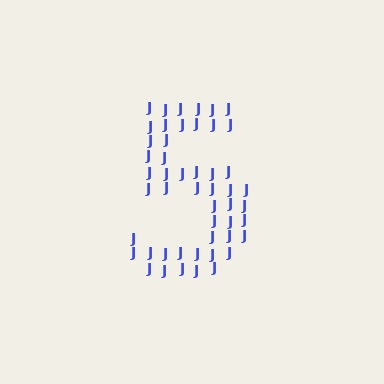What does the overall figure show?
The overall figure shows the digit 5.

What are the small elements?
The small elements are letter J's.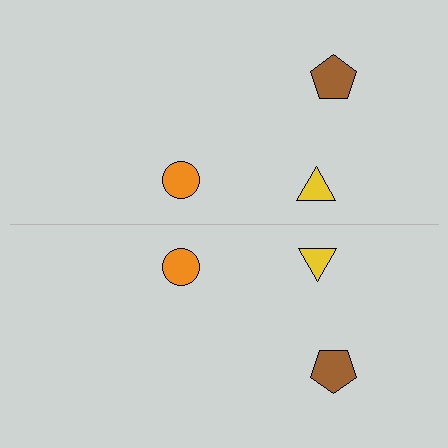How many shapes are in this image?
There are 6 shapes in this image.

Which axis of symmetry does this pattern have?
The pattern has a horizontal axis of symmetry running through the center of the image.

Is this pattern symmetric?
Yes, this pattern has bilateral (reflection) symmetry.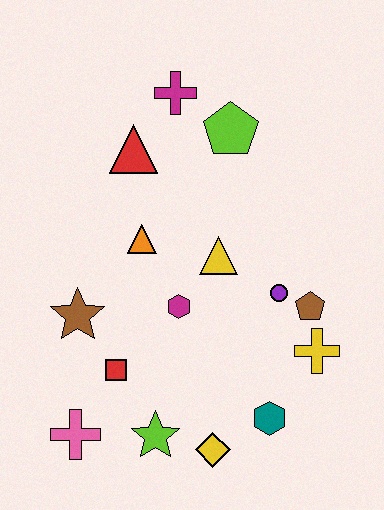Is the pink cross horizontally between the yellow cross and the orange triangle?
No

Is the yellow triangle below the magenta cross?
Yes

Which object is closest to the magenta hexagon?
The yellow triangle is closest to the magenta hexagon.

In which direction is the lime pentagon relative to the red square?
The lime pentagon is above the red square.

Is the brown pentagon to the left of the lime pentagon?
No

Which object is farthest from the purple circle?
The pink cross is farthest from the purple circle.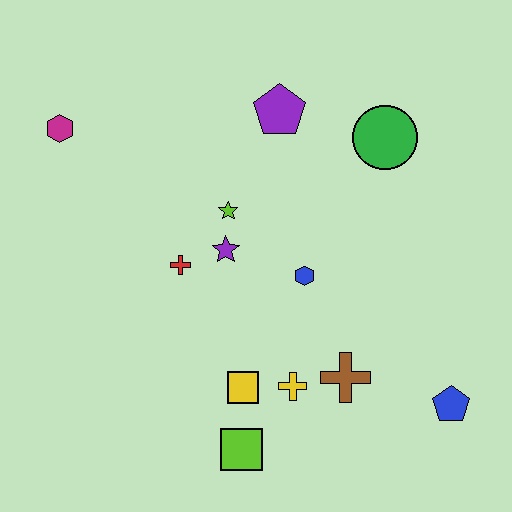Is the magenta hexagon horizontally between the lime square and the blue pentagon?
No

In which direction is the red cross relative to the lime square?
The red cross is above the lime square.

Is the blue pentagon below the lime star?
Yes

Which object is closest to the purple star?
The lime star is closest to the purple star.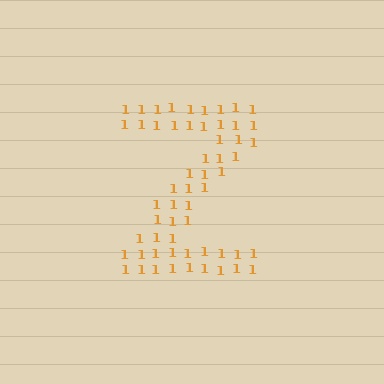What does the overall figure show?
The overall figure shows the letter Z.